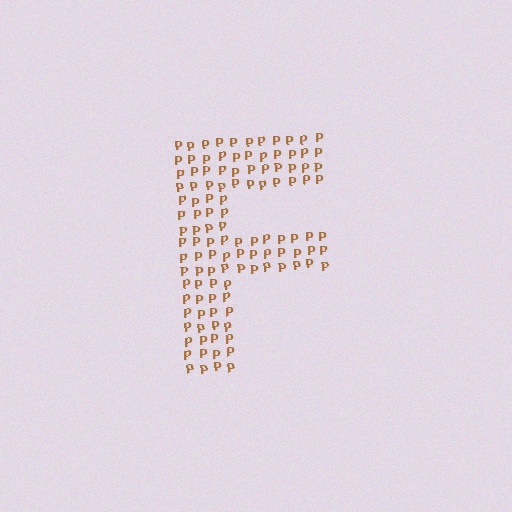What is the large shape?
The large shape is the letter F.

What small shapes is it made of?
It is made of small letter P's.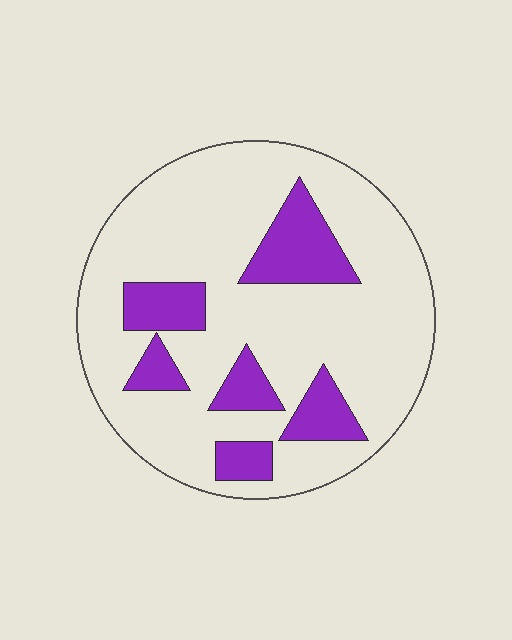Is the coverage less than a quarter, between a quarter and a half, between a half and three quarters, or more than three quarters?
Less than a quarter.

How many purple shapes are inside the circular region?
6.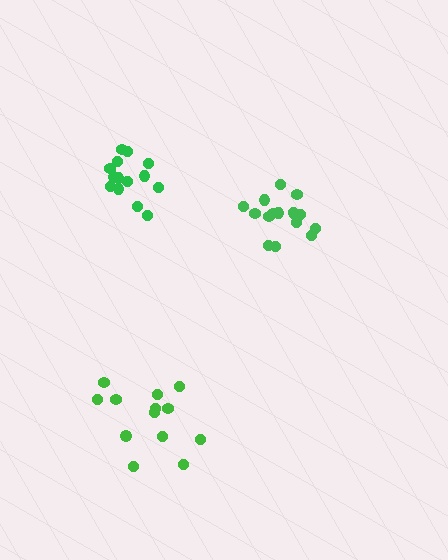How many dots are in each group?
Group 1: 13 dots, Group 2: 14 dots, Group 3: 16 dots (43 total).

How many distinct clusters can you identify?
There are 3 distinct clusters.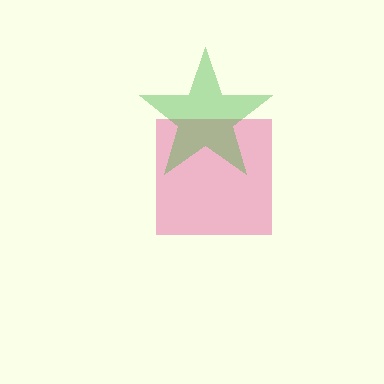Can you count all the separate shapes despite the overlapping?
Yes, there are 2 separate shapes.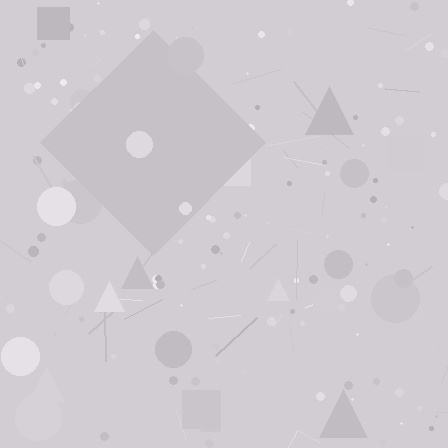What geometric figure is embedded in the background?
A diamond is embedded in the background.